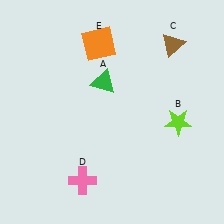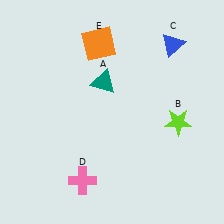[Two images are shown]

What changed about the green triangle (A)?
In Image 1, A is green. In Image 2, it changed to teal.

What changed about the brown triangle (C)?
In Image 1, C is brown. In Image 2, it changed to blue.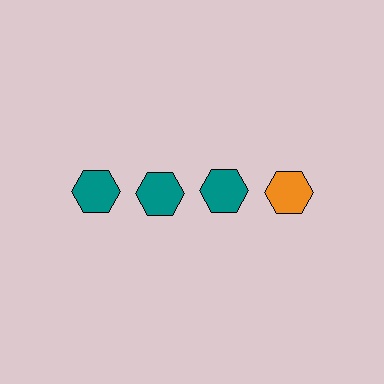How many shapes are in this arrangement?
There are 4 shapes arranged in a grid pattern.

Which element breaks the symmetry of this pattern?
The orange hexagon in the top row, second from right column breaks the symmetry. All other shapes are teal hexagons.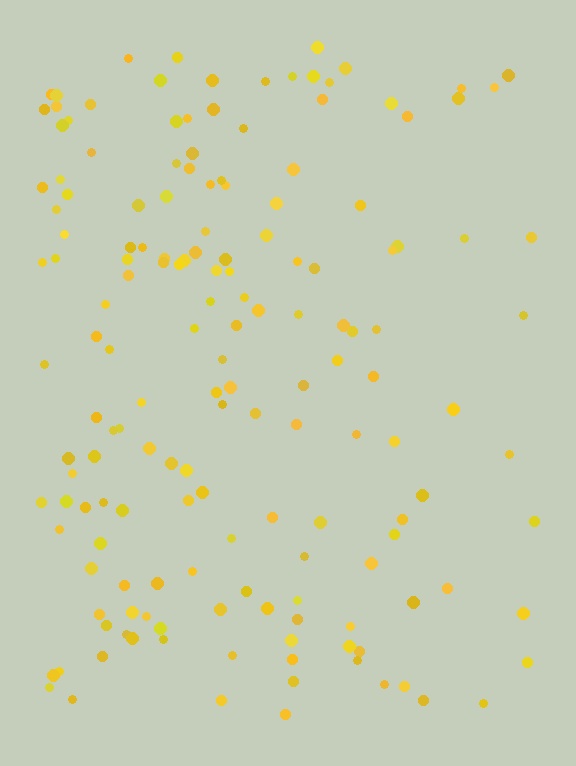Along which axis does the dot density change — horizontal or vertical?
Horizontal.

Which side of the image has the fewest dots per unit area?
The right.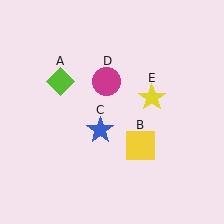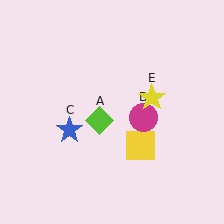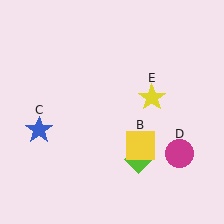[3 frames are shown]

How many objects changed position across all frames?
3 objects changed position: lime diamond (object A), blue star (object C), magenta circle (object D).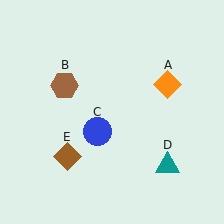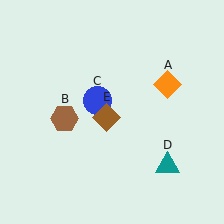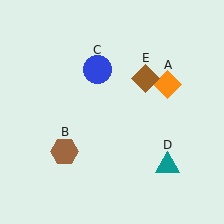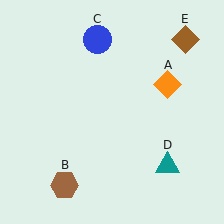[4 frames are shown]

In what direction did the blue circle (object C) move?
The blue circle (object C) moved up.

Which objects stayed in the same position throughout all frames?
Orange diamond (object A) and teal triangle (object D) remained stationary.